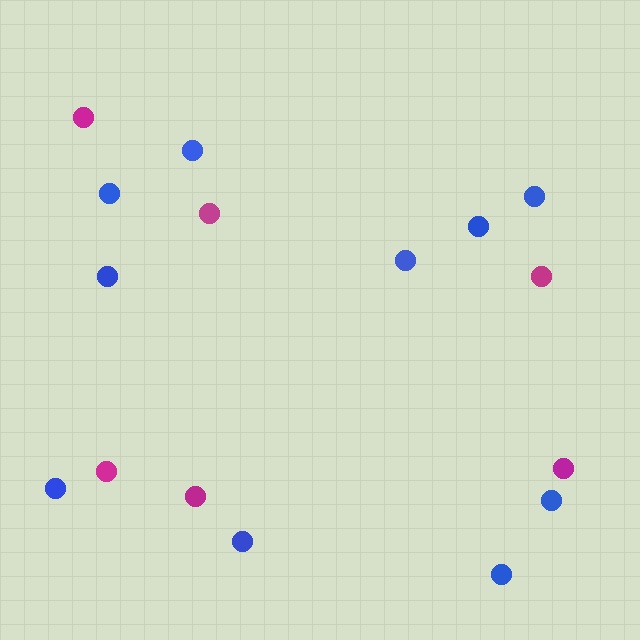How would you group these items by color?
There are 2 groups: one group of magenta circles (6) and one group of blue circles (10).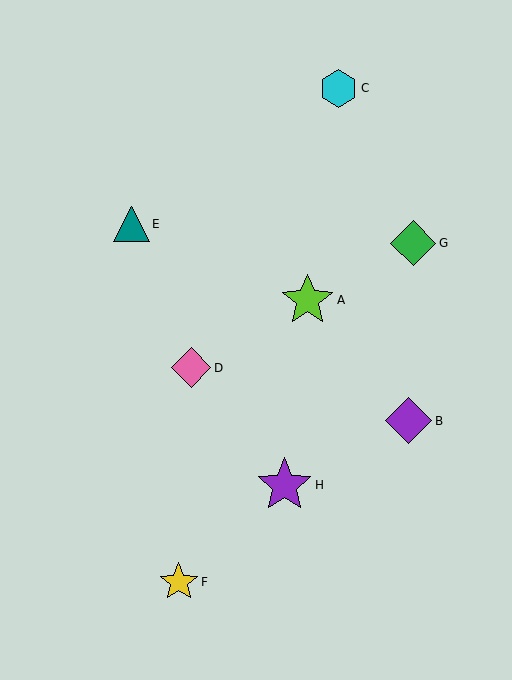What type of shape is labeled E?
Shape E is a teal triangle.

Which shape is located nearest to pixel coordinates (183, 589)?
The yellow star (labeled F) at (179, 582) is nearest to that location.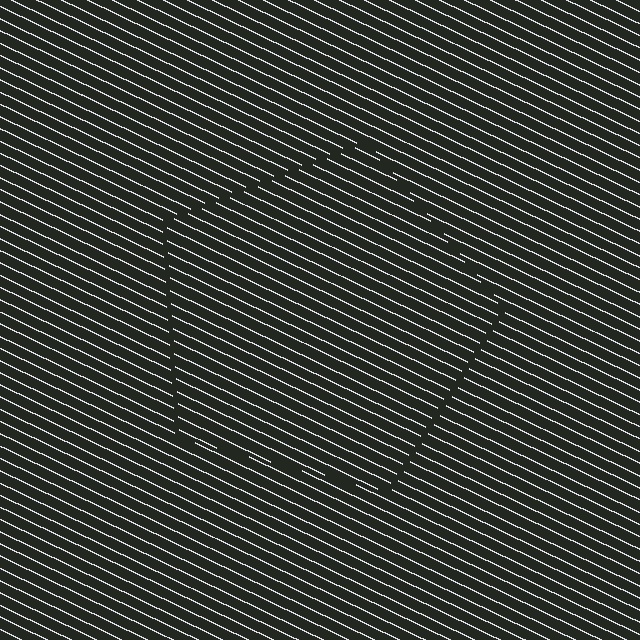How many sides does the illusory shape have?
5 sides — the line-ends trace a pentagon.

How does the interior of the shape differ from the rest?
The interior of the shape contains the same grating, shifted by half a period — the contour is defined by the phase discontinuity where line-ends from the inner and outer gratings abut.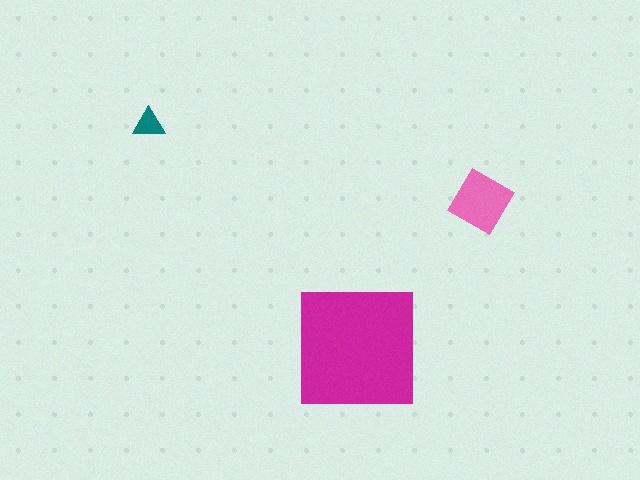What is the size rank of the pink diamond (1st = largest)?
2nd.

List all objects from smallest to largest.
The teal triangle, the pink diamond, the magenta square.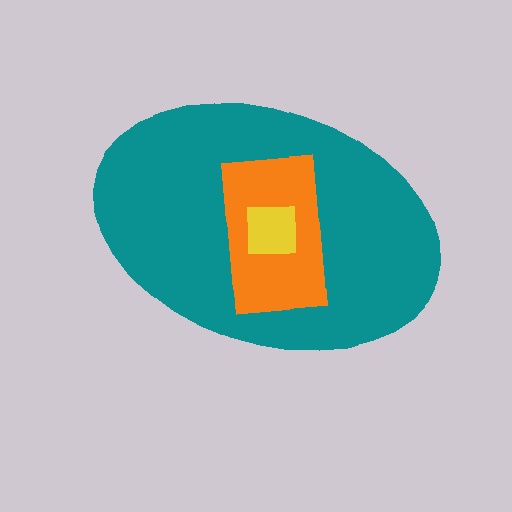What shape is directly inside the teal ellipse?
The orange rectangle.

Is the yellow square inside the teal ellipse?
Yes.